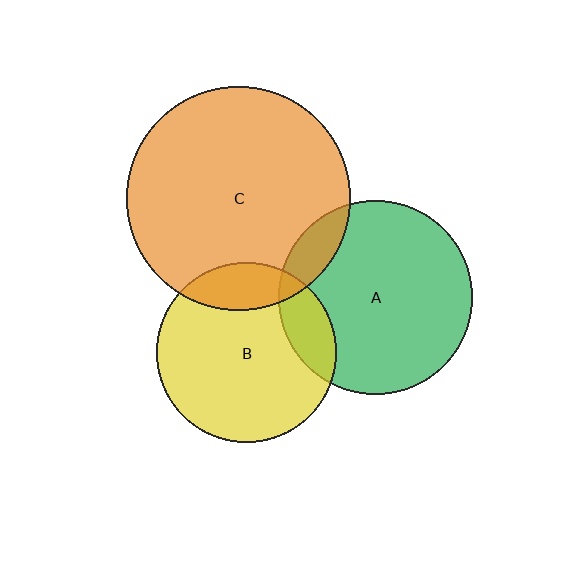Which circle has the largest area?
Circle C (orange).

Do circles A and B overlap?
Yes.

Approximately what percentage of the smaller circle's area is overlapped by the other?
Approximately 15%.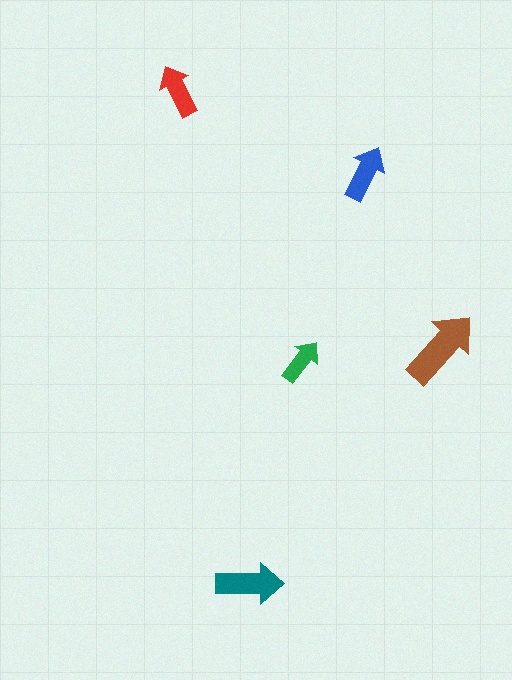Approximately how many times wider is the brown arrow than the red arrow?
About 1.5 times wider.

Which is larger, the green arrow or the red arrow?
The red one.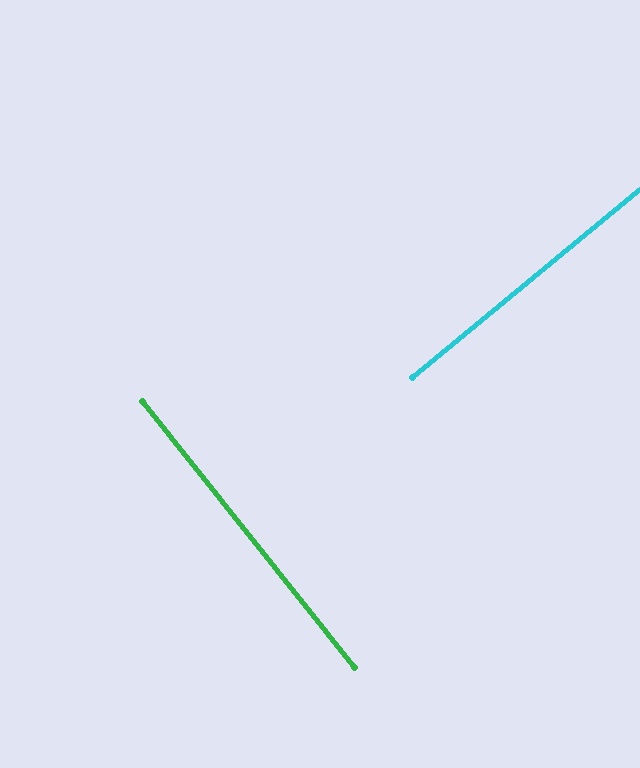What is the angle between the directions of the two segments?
Approximately 89 degrees.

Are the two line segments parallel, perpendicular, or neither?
Perpendicular — they meet at approximately 89°.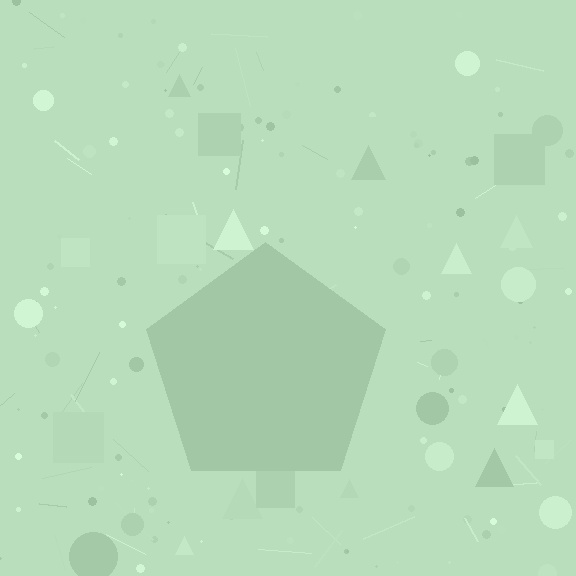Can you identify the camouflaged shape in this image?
The camouflaged shape is a pentagon.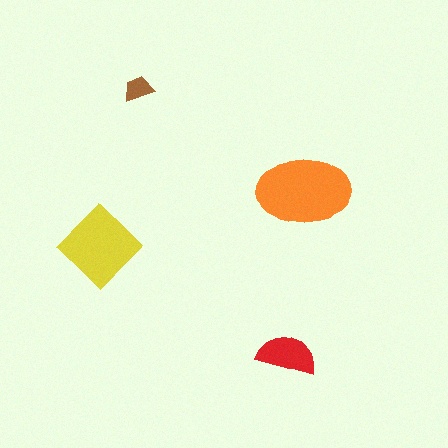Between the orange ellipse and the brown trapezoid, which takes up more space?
The orange ellipse.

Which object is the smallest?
The brown trapezoid.